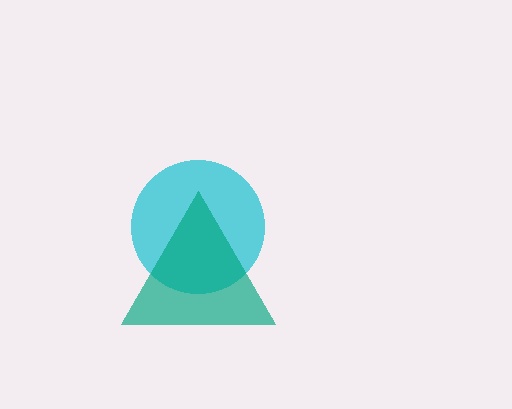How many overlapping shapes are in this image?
There are 2 overlapping shapes in the image.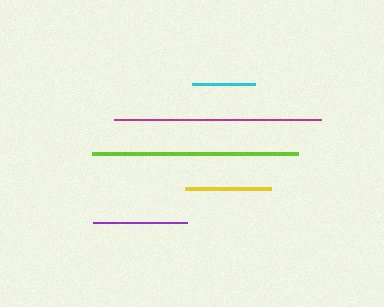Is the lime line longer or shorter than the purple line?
The lime line is longer than the purple line.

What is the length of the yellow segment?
The yellow segment is approximately 87 pixels long.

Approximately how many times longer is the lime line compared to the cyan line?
The lime line is approximately 3.2 times the length of the cyan line.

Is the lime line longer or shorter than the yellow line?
The lime line is longer than the yellow line.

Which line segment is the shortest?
The cyan line is the shortest at approximately 64 pixels.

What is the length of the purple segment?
The purple segment is approximately 94 pixels long.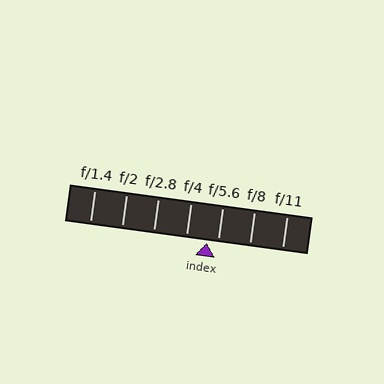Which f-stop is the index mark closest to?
The index mark is closest to f/5.6.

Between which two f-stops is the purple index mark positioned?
The index mark is between f/4 and f/5.6.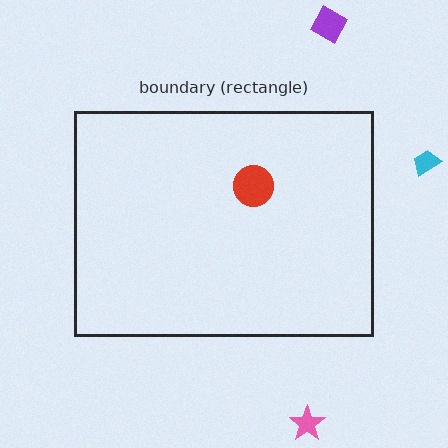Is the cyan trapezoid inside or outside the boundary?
Outside.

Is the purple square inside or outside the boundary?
Outside.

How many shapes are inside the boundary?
1 inside, 3 outside.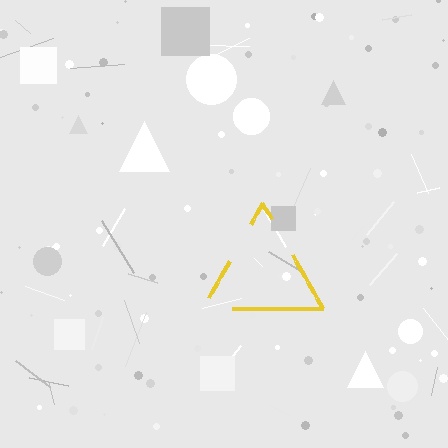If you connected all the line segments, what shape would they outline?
They would outline a triangle.